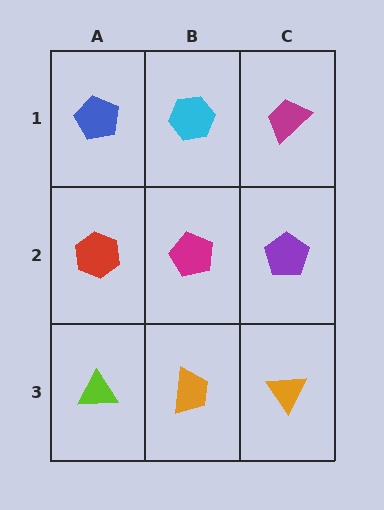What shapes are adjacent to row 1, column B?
A magenta pentagon (row 2, column B), a blue pentagon (row 1, column A), a magenta trapezoid (row 1, column C).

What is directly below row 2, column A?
A lime triangle.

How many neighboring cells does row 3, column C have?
2.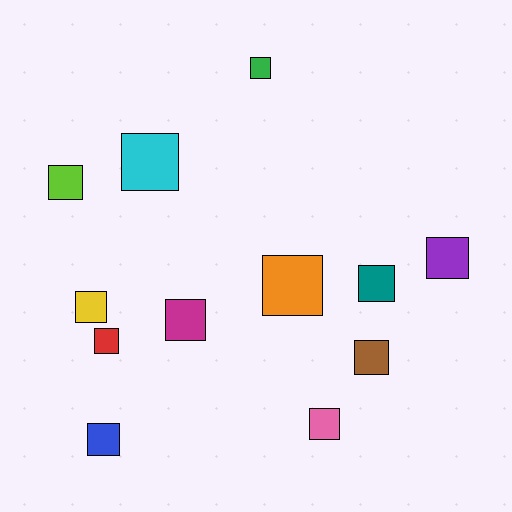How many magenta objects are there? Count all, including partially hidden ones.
There is 1 magenta object.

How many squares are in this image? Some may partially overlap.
There are 12 squares.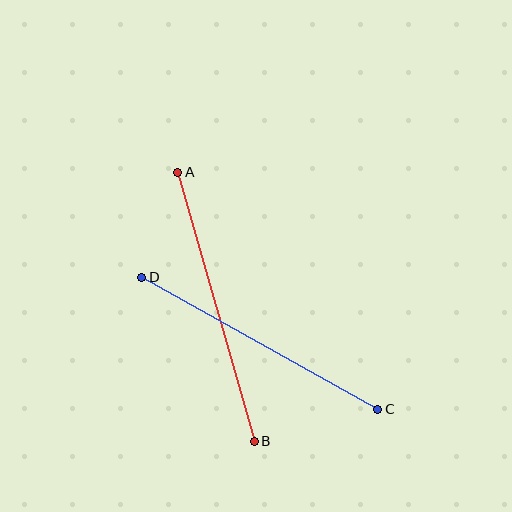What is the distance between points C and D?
The distance is approximately 271 pixels.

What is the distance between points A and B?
The distance is approximately 280 pixels.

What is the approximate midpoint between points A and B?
The midpoint is at approximately (216, 307) pixels.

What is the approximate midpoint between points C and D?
The midpoint is at approximately (260, 343) pixels.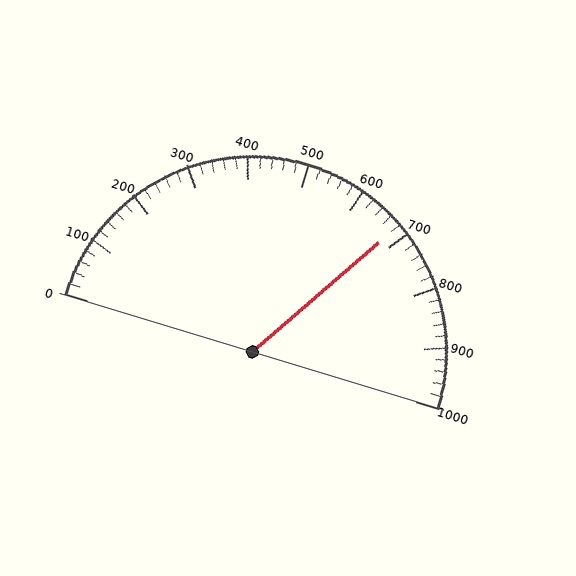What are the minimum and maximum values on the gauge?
The gauge ranges from 0 to 1000.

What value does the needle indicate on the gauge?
The needle indicates approximately 680.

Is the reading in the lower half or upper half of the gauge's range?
The reading is in the upper half of the range (0 to 1000).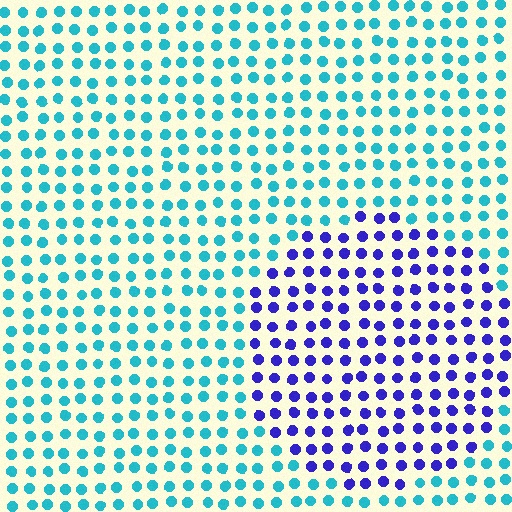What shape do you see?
I see a circle.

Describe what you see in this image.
The image is filled with small cyan elements in a uniform arrangement. A circle-shaped region is visible where the elements are tinted to a slightly different hue, forming a subtle color boundary.